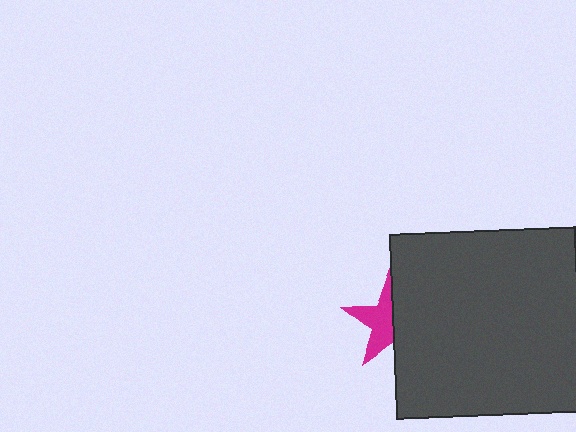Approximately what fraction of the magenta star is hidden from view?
Roughly 50% of the magenta star is hidden behind the dark gray square.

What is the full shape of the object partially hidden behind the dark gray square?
The partially hidden object is a magenta star.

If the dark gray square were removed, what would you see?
You would see the complete magenta star.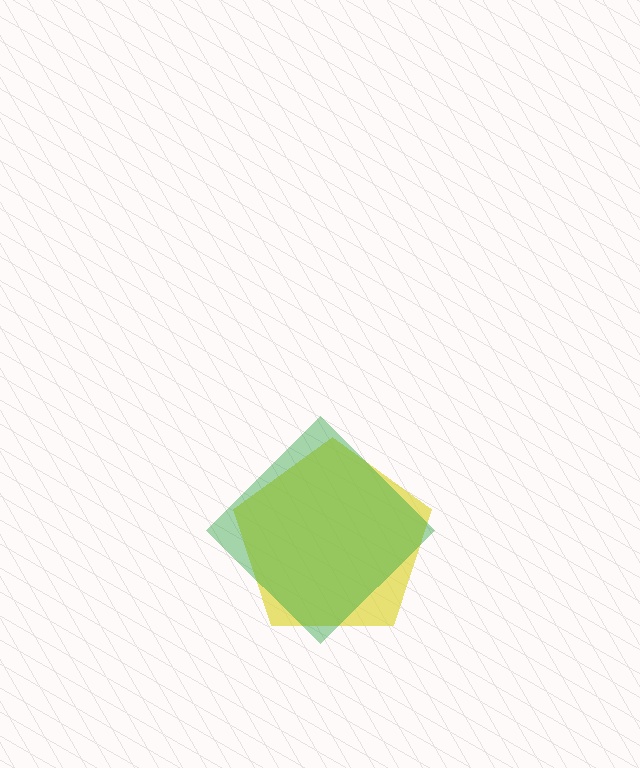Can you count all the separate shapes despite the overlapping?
Yes, there are 2 separate shapes.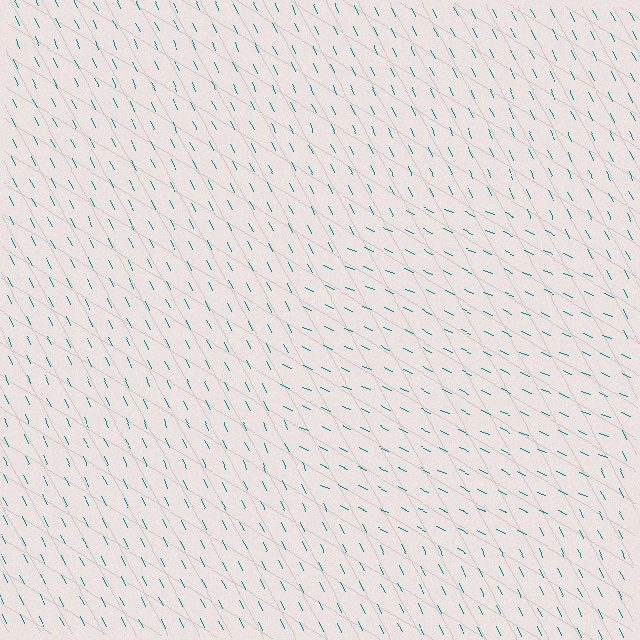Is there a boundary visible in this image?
Yes, there is a texture boundary formed by a change in line orientation.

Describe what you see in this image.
The image is filled with small teal line segments. A circle region in the image has lines oriented differently from the surrounding lines, creating a visible texture boundary.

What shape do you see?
I see a circle.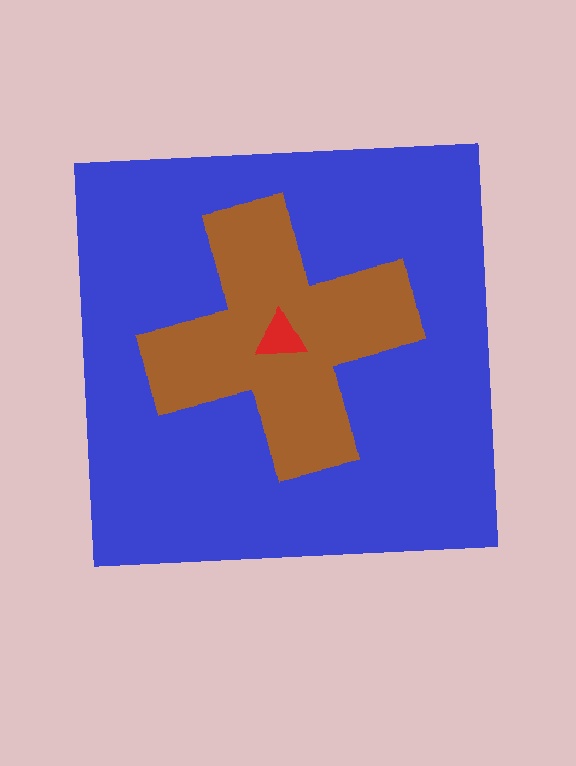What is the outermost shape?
The blue square.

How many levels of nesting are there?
3.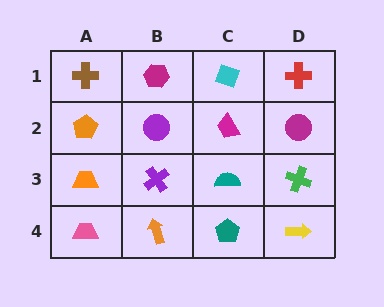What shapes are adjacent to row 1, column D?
A magenta circle (row 2, column D), a cyan diamond (row 1, column C).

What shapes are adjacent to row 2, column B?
A magenta hexagon (row 1, column B), a purple cross (row 3, column B), an orange pentagon (row 2, column A), a magenta trapezoid (row 2, column C).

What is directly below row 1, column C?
A magenta trapezoid.